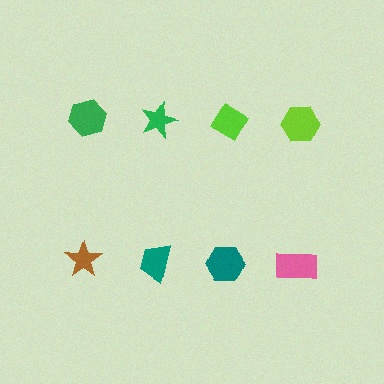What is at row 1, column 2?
A green star.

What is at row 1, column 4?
A lime hexagon.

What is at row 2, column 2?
A teal trapezoid.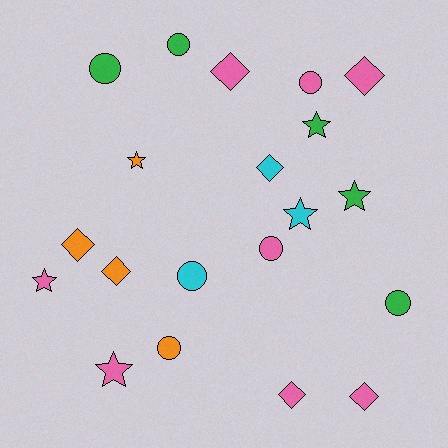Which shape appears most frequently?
Diamond, with 7 objects.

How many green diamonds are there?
There are no green diamonds.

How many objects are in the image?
There are 20 objects.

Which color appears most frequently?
Pink, with 8 objects.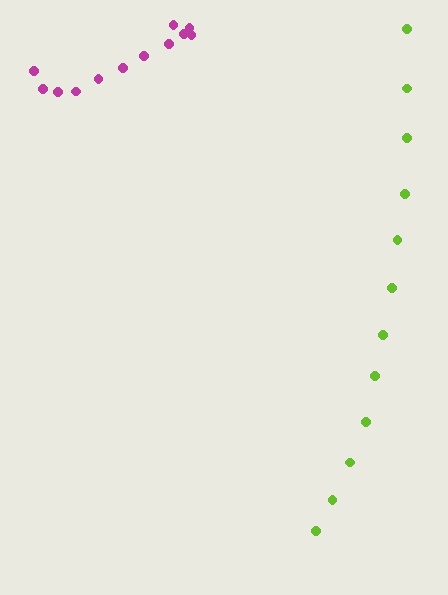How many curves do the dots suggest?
There are 2 distinct paths.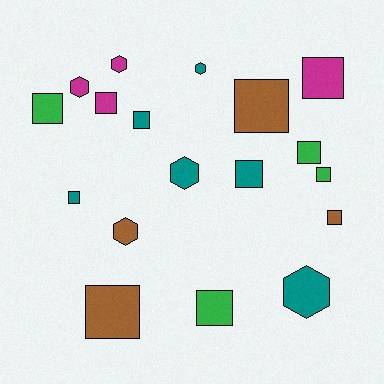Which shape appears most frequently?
Square, with 12 objects.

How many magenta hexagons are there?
There are 2 magenta hexagons.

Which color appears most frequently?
Teal, with 6 objects.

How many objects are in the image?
There are 18 objects.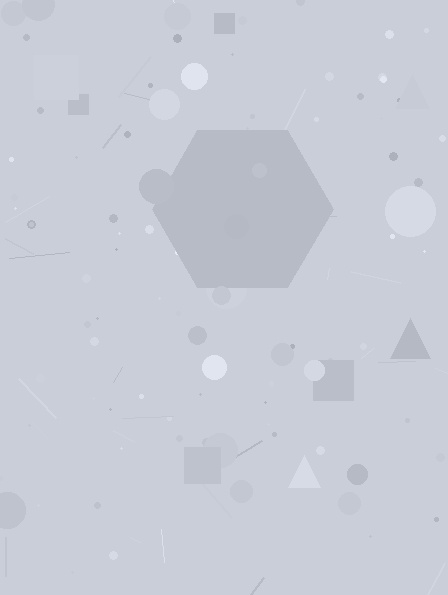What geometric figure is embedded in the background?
A hexagon is embedded in the background.